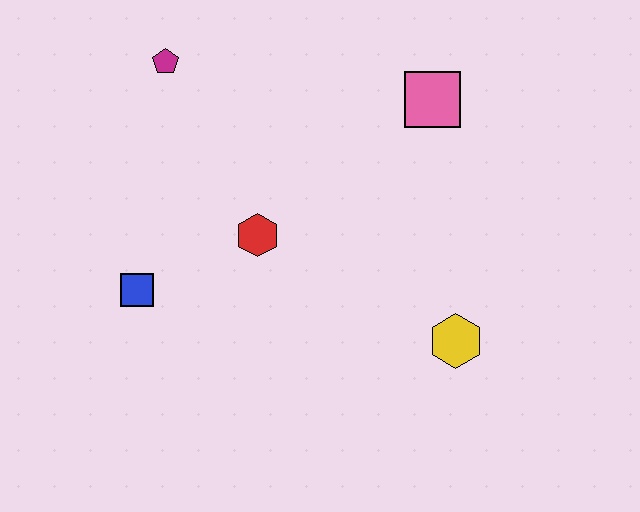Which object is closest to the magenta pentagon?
The red hexagon is closest to the magenta pentagon.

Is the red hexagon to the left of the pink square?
Yes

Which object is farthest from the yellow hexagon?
The magenta pentagon is farthest from the yellow hexagon.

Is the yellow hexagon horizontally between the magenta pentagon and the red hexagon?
No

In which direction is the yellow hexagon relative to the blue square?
The yellow hexagon is to the right of the blue square.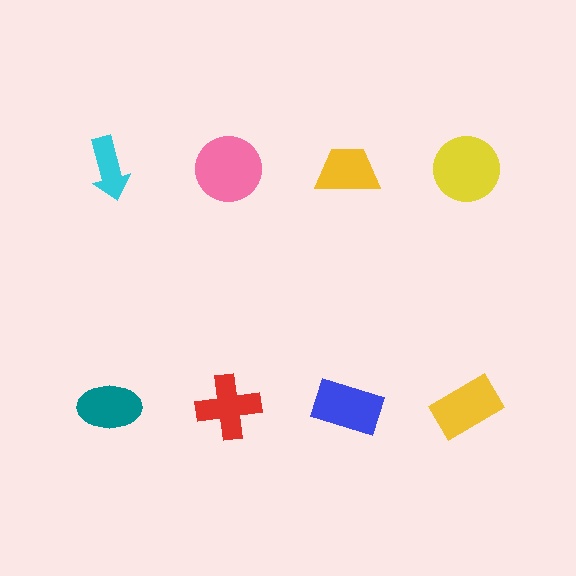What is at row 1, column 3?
A yellow trapezoid.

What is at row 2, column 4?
A yellow rectangle.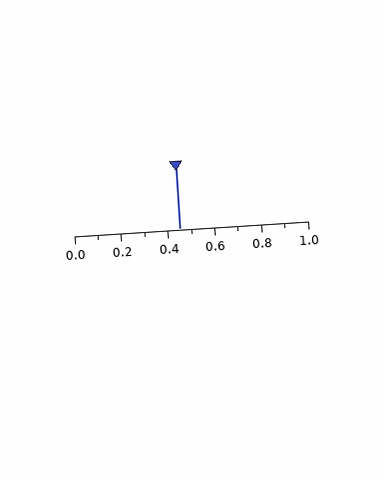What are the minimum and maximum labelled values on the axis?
The axis runs from 0.0 to 1.0.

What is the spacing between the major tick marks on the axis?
The major ticks are spaced 0.2 apart.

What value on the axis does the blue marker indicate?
The marker indicates approximately 0.45.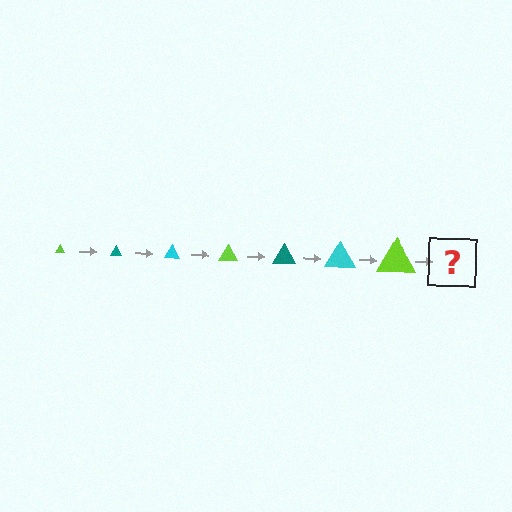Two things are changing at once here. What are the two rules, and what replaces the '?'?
The two rules are that the triangle grows larger each step and the color cycles through lime, teal, and cyan. The '?' should be a teal triangle, larger than the previous one.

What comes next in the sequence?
The next element should be a teal triangle, larger than the previous one.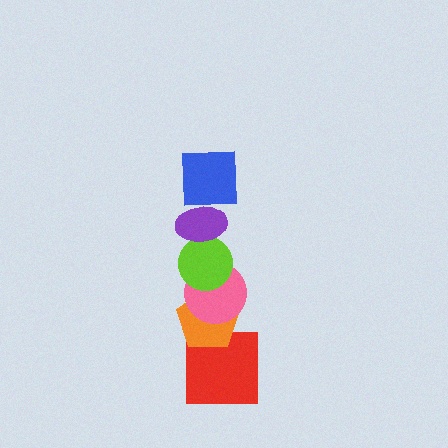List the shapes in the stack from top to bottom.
From top to bottom: the blue square, the purple ellipse, the lime circle, the pink circle, the orange pentagon, the red square.